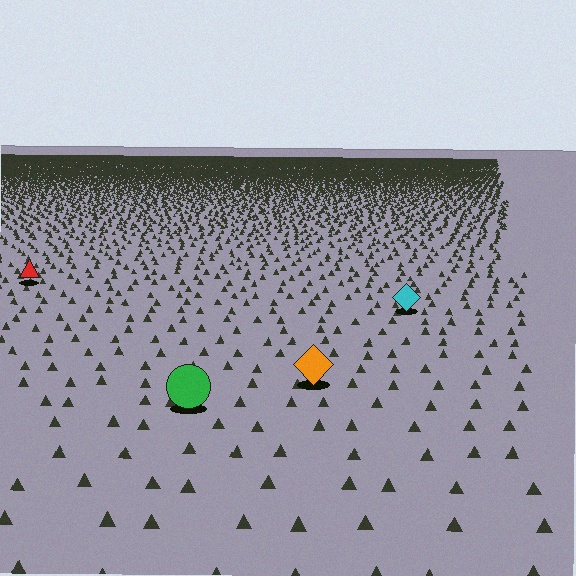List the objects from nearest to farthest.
From nearest to farthest: the green circle, the orange diamond, the cyan diamond, the red triangle.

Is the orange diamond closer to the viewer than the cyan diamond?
Yes. The orange diamond is closer — you can tell from the texture gradient: the ground texture is coarser near it.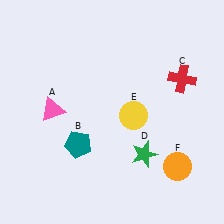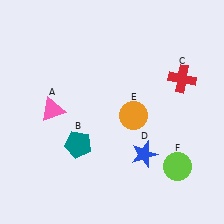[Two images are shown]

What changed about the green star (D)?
In Image 1, D is green. In Image 2, it changed to blue.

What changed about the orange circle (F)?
In Image 1, F is orange. In Image 2, it changed to lime.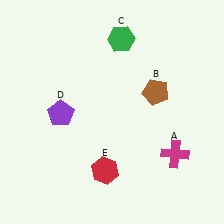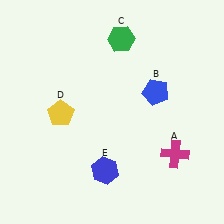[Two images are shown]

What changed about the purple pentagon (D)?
In Image 1, D is purple. In Image 2, it changed to yellow.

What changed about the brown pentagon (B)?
In Image 1, B is brown. In Image 2, it changed to blue.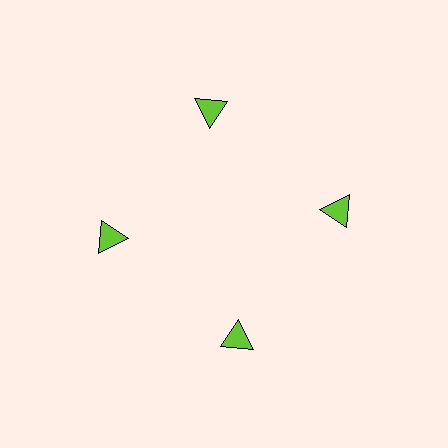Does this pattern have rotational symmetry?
Yes, this pattern has 4-fold rotational symmetry. It looks the same after rotating 90 degrees around the center.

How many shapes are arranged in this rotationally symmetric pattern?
There are 4 shapes, arranged in 4 groups of 1.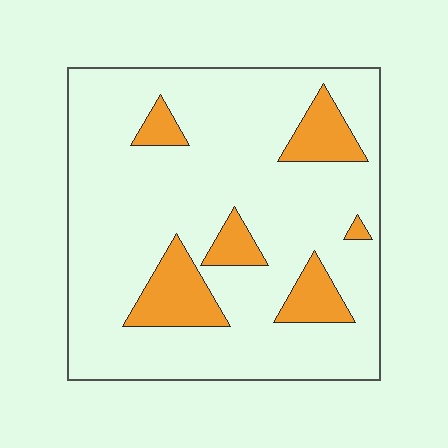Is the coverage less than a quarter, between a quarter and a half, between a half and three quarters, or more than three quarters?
Less than a quarter.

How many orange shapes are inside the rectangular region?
6.